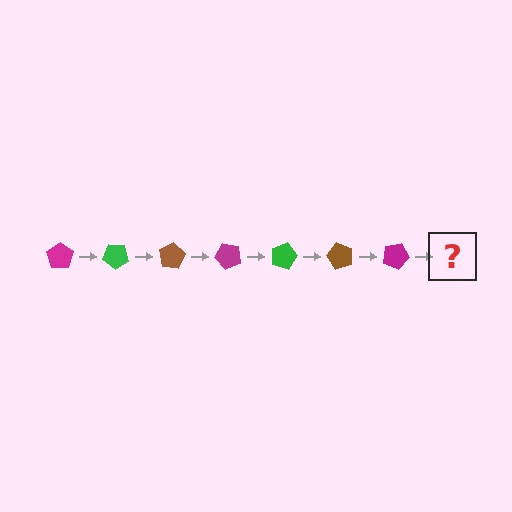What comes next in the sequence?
The next element should be a green pentagon, rotated 280 degrees from the start.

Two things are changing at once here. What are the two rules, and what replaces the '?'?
The two rules are that it rotates 40 degrees each step and the color cycles through magenta, green, and brown. The '?' should be a green pentagon, rotated 280 degrees from the start.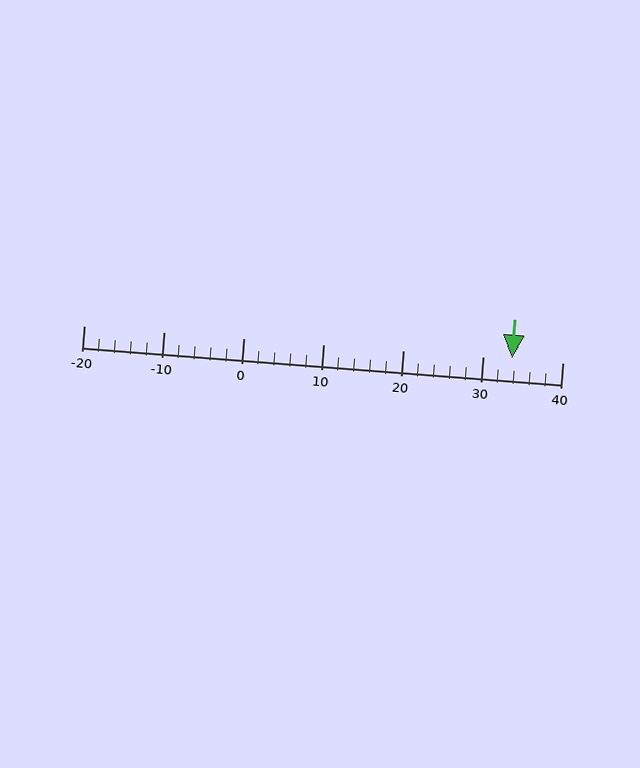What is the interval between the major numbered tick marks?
The major tick marks are spaced 10 units apart.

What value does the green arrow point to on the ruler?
The green arrow points to approximately 34.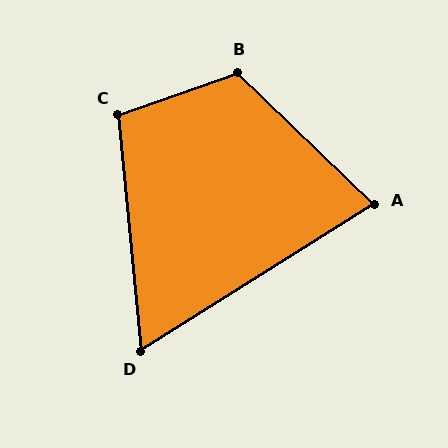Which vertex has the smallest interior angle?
D, at approximately 63 degrees.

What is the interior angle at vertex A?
Approximately 76 degrees (acute).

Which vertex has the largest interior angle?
B, at approximately 117 degrees.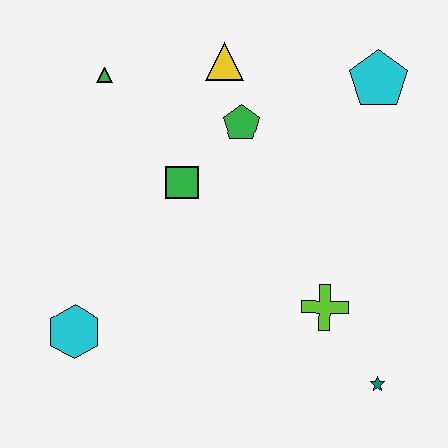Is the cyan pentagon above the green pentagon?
Yes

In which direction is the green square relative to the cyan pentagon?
The green square is to the left of the cyan pentagon.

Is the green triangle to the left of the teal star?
Yes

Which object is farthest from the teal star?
The green triangle is farthest from the teal star.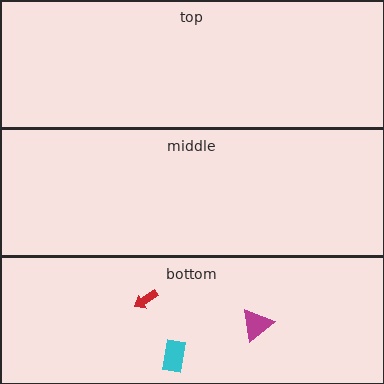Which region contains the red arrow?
The bottom region.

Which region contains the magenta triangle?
The bottom region.